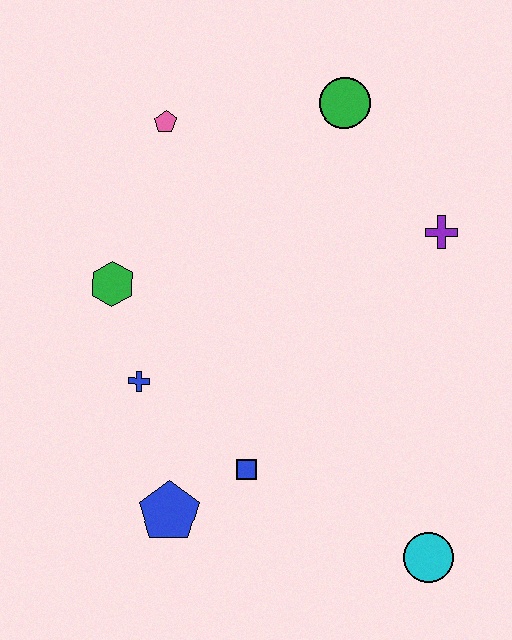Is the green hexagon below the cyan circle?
No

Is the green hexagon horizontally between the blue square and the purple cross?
No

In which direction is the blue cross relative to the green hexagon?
The blue cross is below the green hexagon.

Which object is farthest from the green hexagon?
The cyan circle is farthest from the green hexagon.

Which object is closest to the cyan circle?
The blue square is closest to the cyan circle.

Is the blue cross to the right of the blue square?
No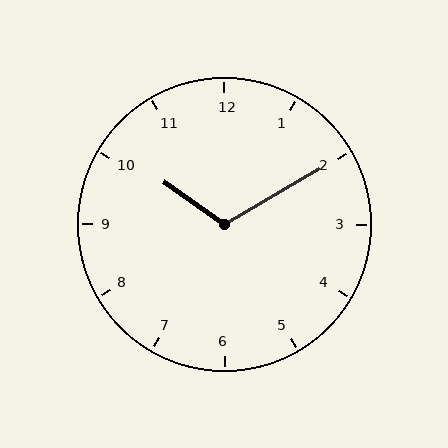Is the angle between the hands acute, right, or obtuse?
It is obtuse.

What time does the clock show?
10:10.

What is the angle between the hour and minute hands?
Approximately 115 degrees.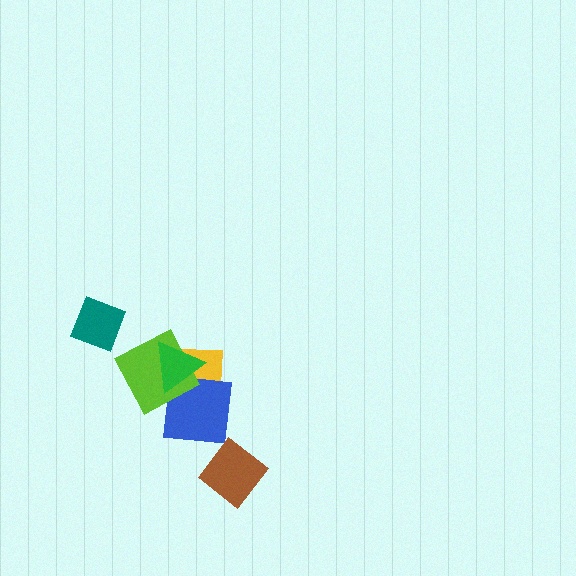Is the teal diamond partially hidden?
No, no other shape covers it.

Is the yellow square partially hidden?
Yes, it is partially covered by another shape.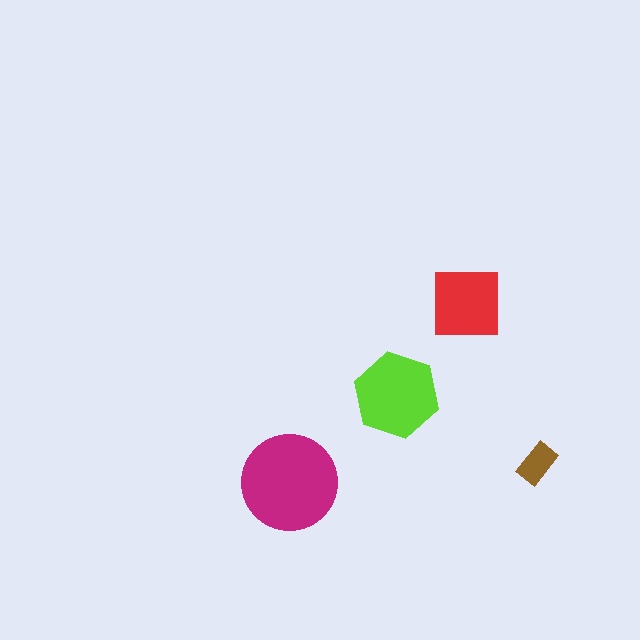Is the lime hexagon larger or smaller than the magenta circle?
Smaller.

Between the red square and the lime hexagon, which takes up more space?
The lime hexagon.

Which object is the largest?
The magenta circle.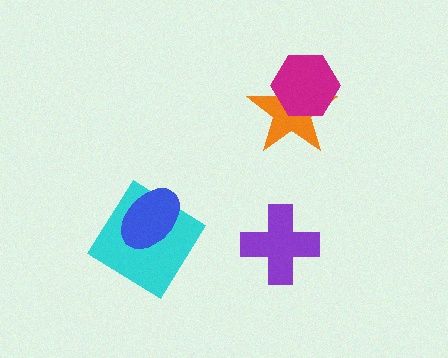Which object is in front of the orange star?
The magenta hexagon is in front of the orange star.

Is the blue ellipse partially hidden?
No, no other shape covers it.